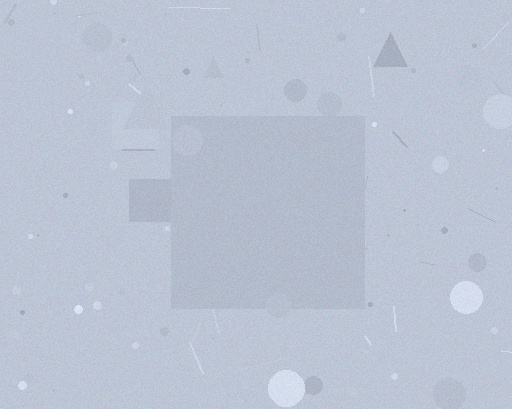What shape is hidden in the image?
A square is hidden in the image.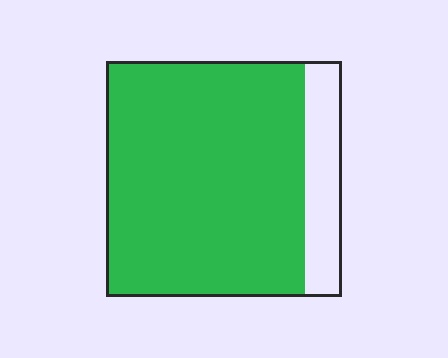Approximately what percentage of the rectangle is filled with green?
Approximately 85%.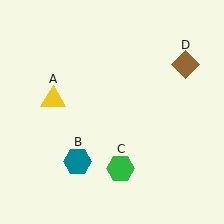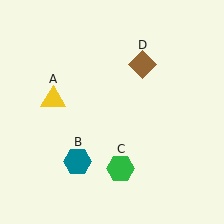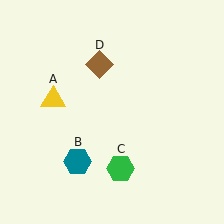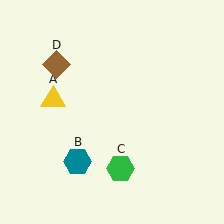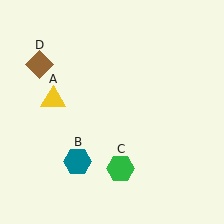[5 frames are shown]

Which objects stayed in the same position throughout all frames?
Yellow triangle (object A) and teal hexagon (object B) and green hexagon (object C) remained stationary.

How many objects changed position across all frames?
1 object changed position: brown diamond (object D).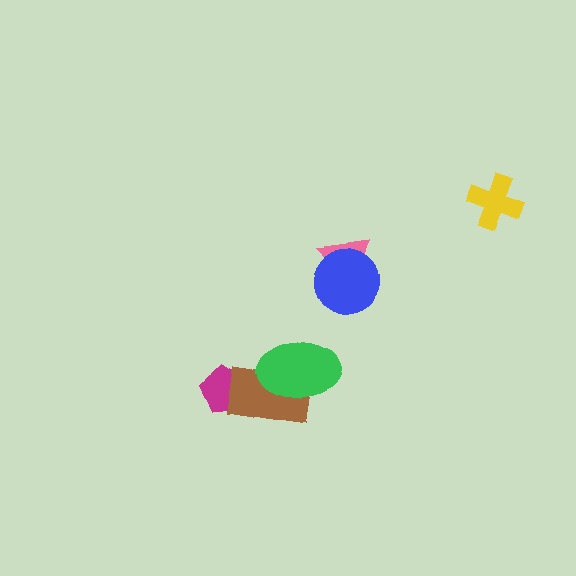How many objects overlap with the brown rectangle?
2 objects overlap with the brown rectangle.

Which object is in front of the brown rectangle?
The green ellipse is in front of the brown rectangle.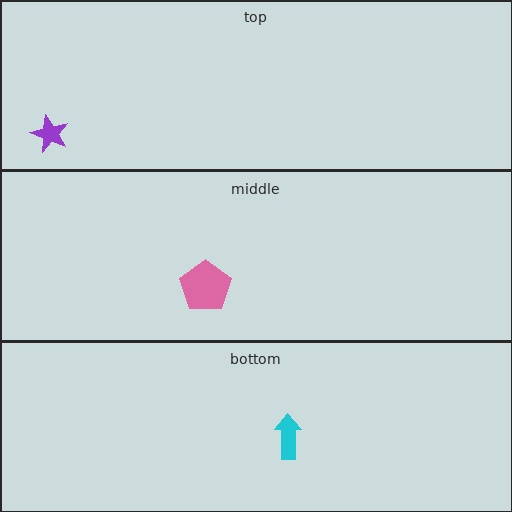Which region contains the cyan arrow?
The bottom region.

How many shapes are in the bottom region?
1.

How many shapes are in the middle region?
1.